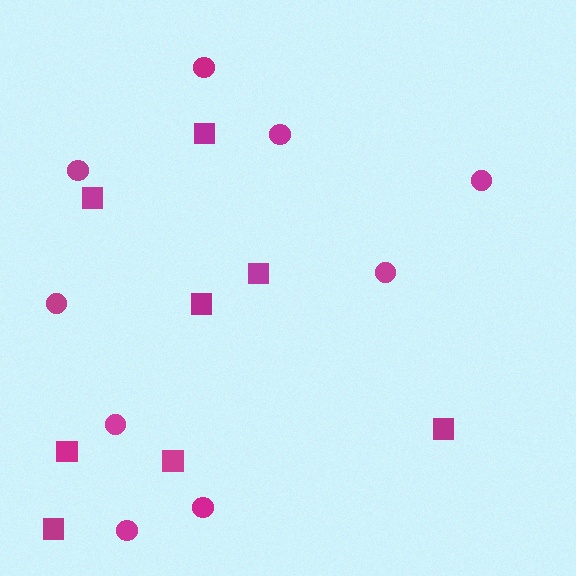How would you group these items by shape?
There are 2 groups: one group of squares (8) and one group of circles (9).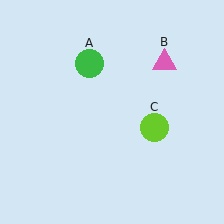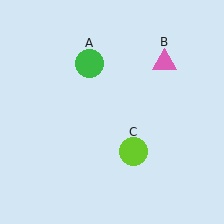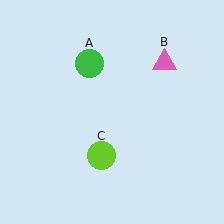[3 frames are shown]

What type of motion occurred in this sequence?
The lime circle (object C) rotated clockwise around the center of the scene.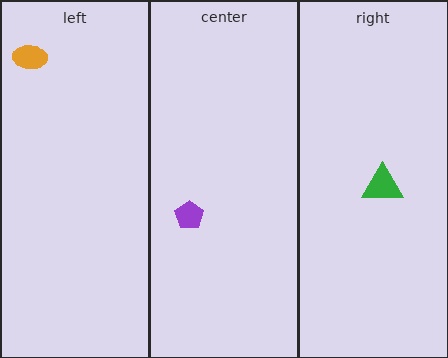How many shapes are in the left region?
1.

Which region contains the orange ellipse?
The left region.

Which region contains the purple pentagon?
The center region.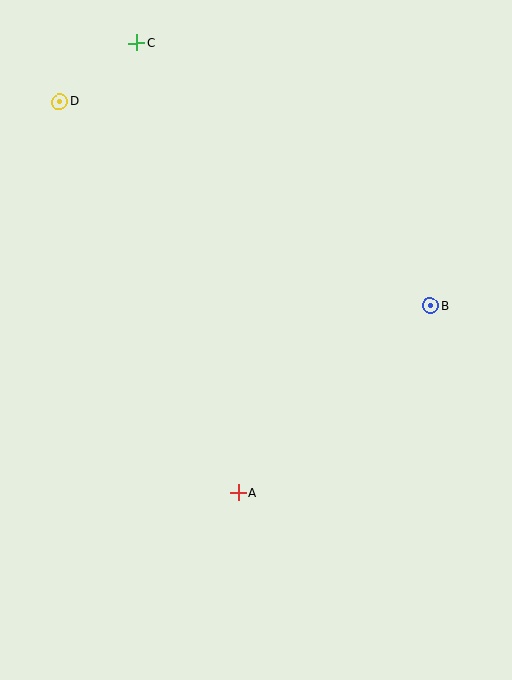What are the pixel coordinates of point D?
Point D is at (60, 102).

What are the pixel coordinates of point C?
Point C is at (137, 43).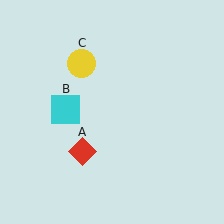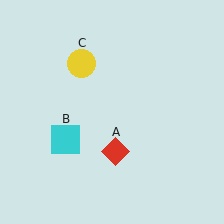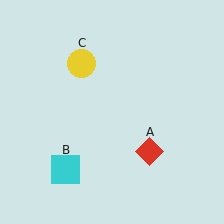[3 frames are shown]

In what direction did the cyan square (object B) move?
The cyan square (object B) moved down.